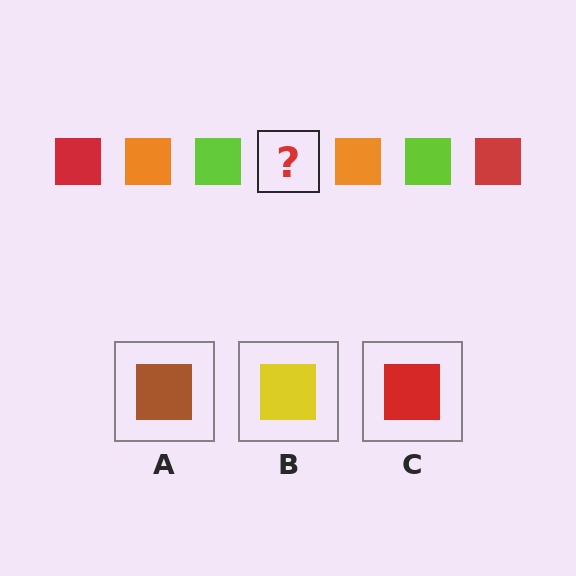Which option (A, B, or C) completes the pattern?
C.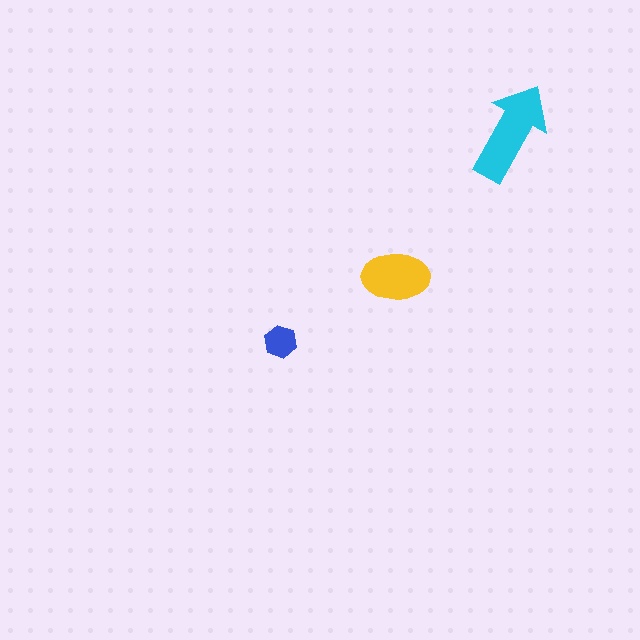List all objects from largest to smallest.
The cyan arrow, the yellow ellipse, the blue hexagon.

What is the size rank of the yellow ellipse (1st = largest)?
2nd.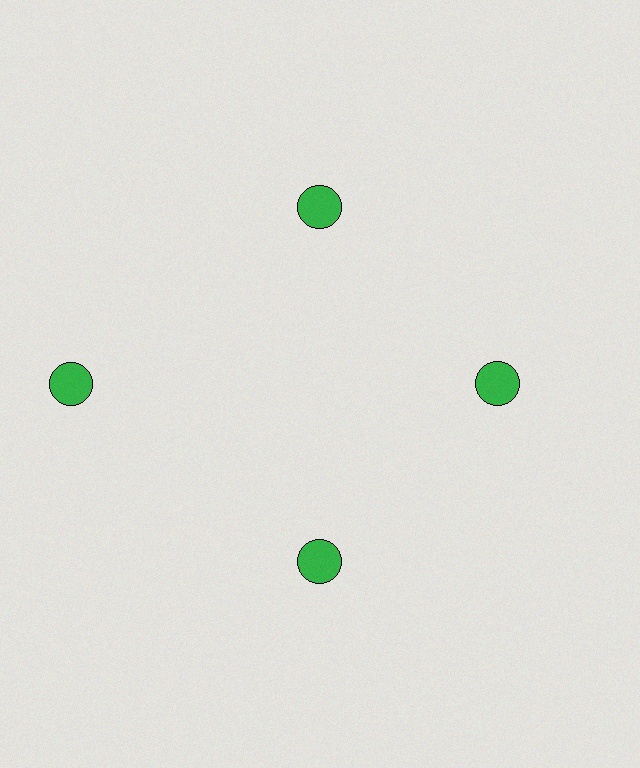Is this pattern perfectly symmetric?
No. The 4 green circles are arranged in a ring, but one element near the 9 o'clock position is pushed outward from the center, breaking the 4-fold rotational symmetry.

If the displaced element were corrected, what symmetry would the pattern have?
It would have 4-fold rotational symmetry — the pattern would map onto itself every 90 degrees.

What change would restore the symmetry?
The symmetry would be restored by moving it inward, back onto the ring so that all 4 circles sit at equal angles and equal distance from the center.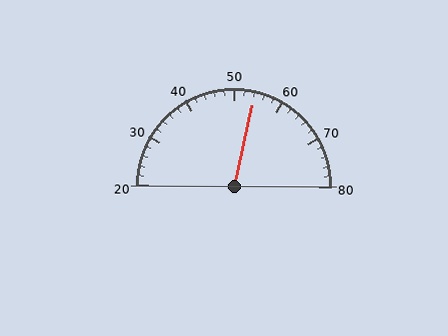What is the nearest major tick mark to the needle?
The nearest major tick mark is 50.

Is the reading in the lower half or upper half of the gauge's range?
The reading is in the upper half of the range (20 to 80).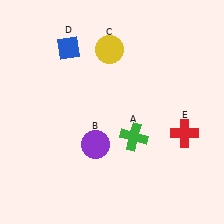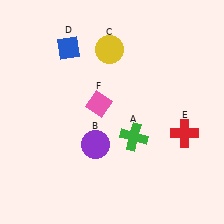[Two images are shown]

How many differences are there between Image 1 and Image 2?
There is 1 difference between the two images.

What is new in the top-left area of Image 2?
A pink diamond (F) was added in the top-left area of Image 2.